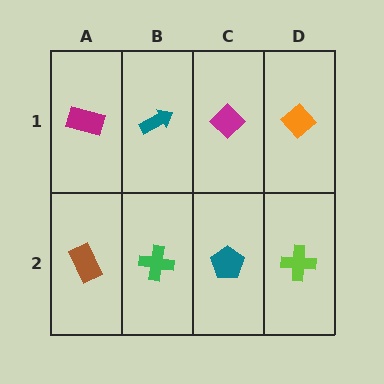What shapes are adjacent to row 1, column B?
A green cross (row 2, column B), a magenta rectangle (row 1, column A), a magenta diamond (row 1, column C).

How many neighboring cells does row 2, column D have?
2.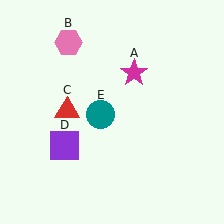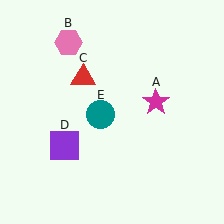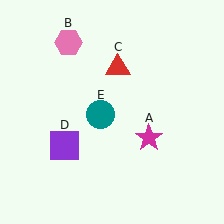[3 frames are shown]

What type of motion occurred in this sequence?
The magenta star (object A), red triangle (object C) rotated clockwise around the center of the scene.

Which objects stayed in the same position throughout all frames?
Pink hexagon (object B) and purple square (object D) and teal circle (object E) remained stationary.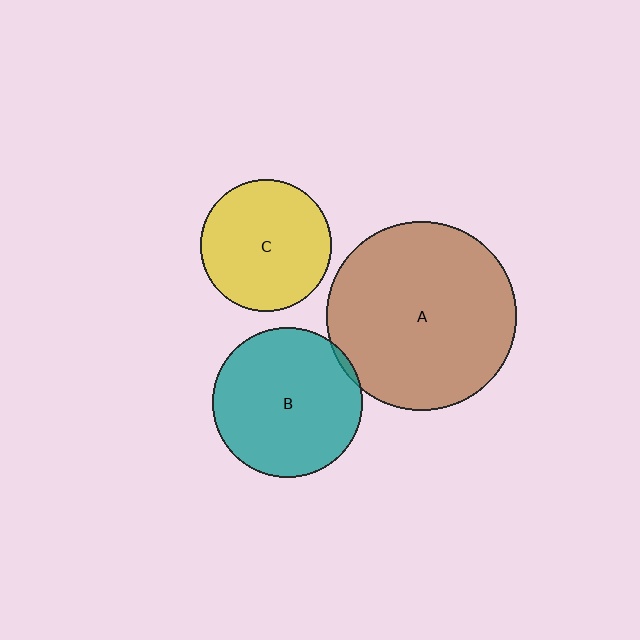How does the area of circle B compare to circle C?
Approximately 1.3 times.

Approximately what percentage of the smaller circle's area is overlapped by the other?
Approximately 5%.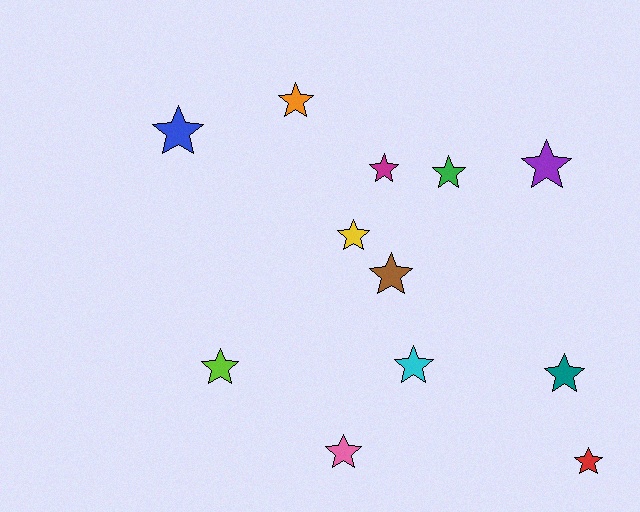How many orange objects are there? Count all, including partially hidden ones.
There is 1 orange object.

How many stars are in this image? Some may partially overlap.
There are 12 stars.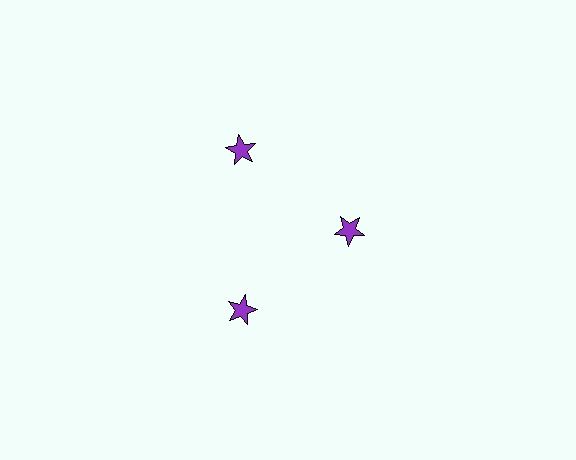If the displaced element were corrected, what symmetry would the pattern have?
It would have 3-fold rotational symmetry — the pattern would map onto itself every 120 degrees.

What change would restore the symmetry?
The symmetry would be restored by moving it outward, back onto the ring so that all 3 stars sit at equal angles and equal distance from the center.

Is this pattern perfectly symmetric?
No. The 3 purple stars are arranged in a ring, but one element near the 3 o'clock position is pulled inward toward the center, breaking the 3-fold rotational symmetry.